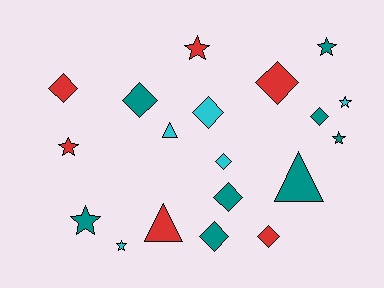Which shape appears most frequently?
Diamond, with 9 objects.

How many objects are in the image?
There are 19 objects.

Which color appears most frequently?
Teal, with 8 objects.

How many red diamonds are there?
There are 3 red diamonds.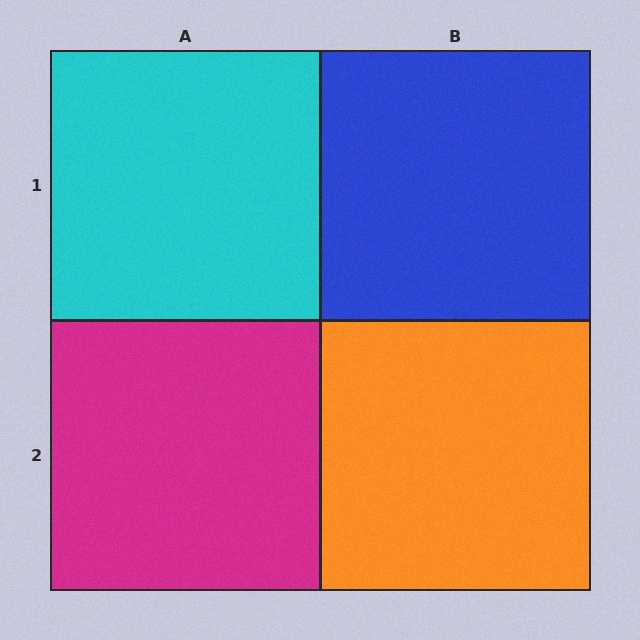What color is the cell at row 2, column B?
Orange.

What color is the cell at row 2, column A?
Magenta.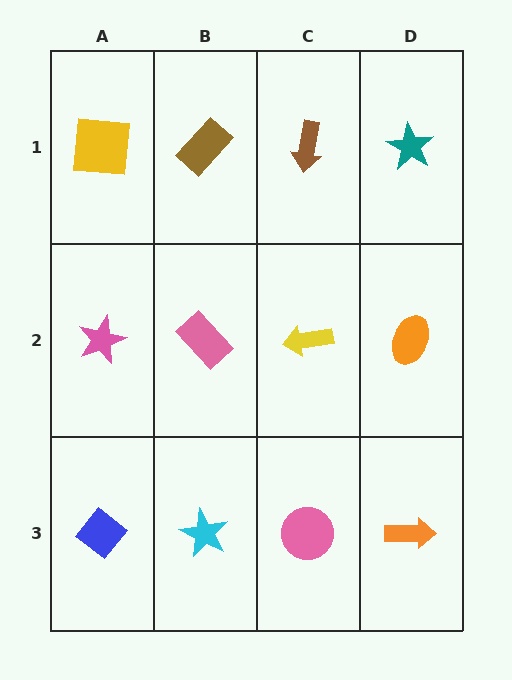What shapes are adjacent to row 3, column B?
A pink rectangle (row 2, column B), a blue diamond (row 3, column A), a pink circle (row 3, column C).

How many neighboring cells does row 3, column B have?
3.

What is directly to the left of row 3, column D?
A pink circle.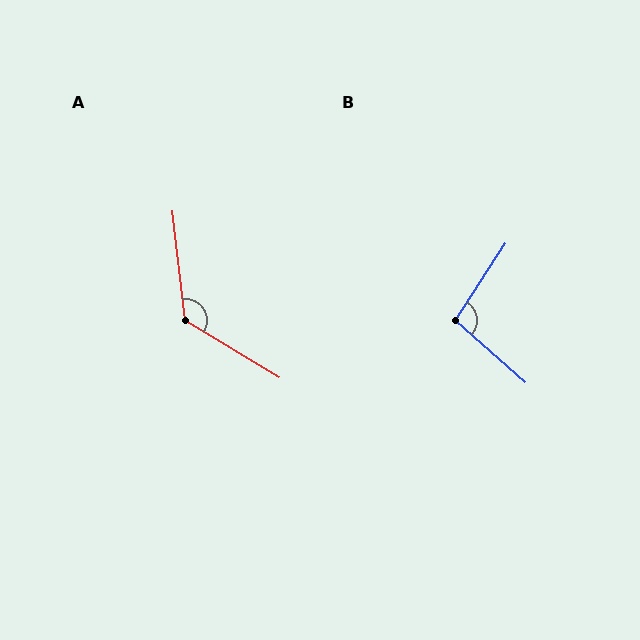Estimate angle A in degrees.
Approximately 128 degrees.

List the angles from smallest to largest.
B (98°), A (128°).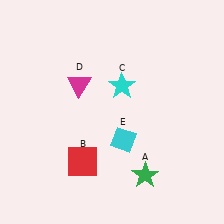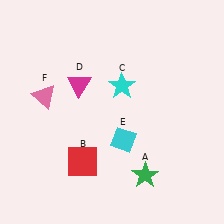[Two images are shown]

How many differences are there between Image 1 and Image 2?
There is 1 difference between the two images.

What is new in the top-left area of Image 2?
A pink triangle (F) was added in the top-left area of Image 2.